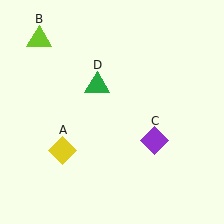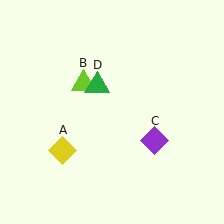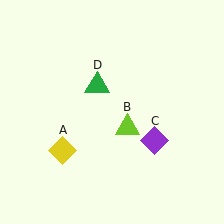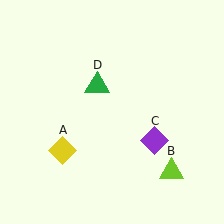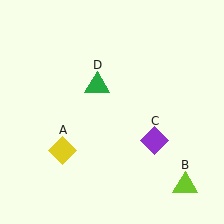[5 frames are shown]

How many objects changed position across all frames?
1 object changed position: lime triangle (object B).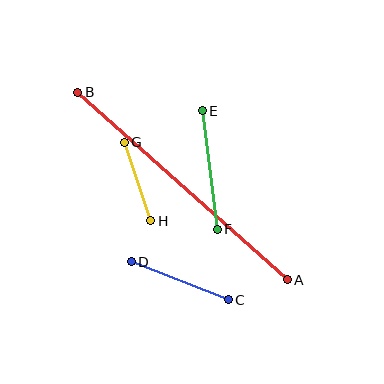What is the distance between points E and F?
The distance is approximately 119 pixels.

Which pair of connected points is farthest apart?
Points A and B are farthest apart.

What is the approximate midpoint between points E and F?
The midpoint is at approximately (210, 170) pixels.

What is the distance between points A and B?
The distance is approximately 282 pixels.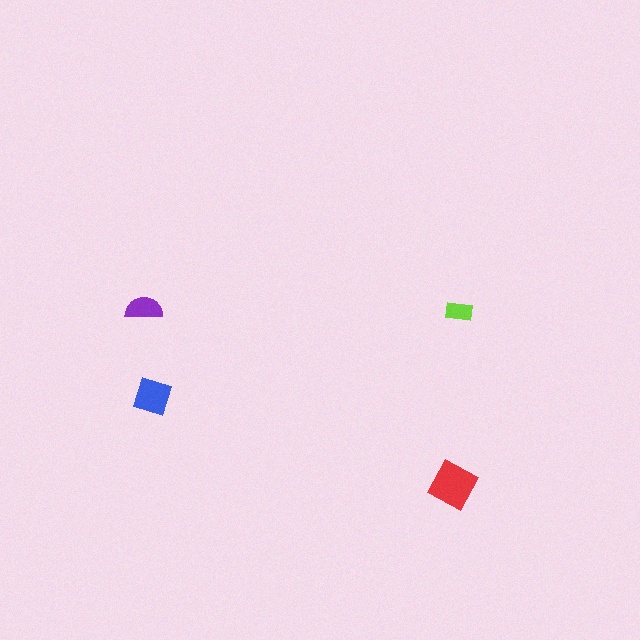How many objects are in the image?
There are 4 objects in the image.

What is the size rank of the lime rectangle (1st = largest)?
4th.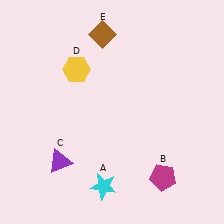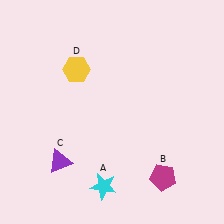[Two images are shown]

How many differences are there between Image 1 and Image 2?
There is 1 difference between the two images.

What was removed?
The brown diamond (E) was removed in Image 2.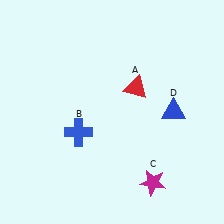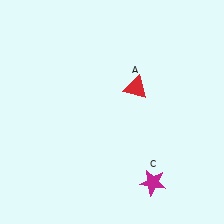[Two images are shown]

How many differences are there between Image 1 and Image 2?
There are 2 differences between the two images.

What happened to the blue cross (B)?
The blue cross (B) was removed in Image 2. It was in the bottom-left area of Image 1.